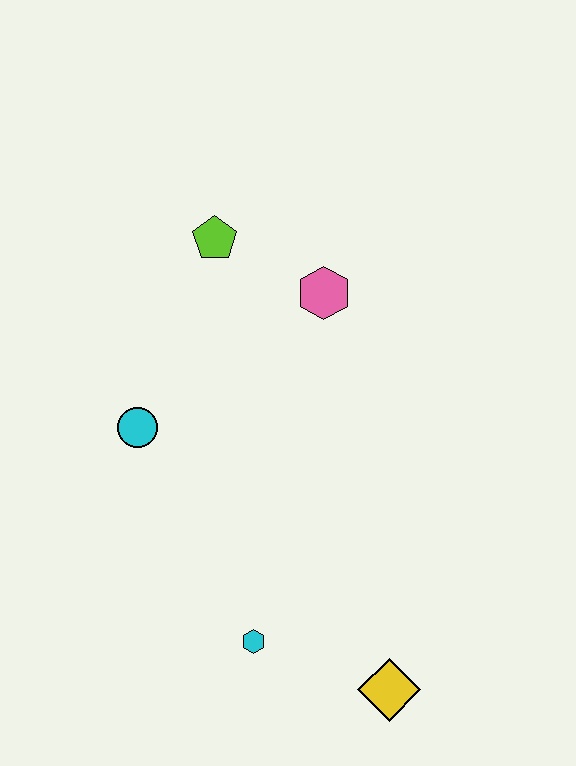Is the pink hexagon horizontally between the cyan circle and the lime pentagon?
No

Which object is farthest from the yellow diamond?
The lime pentagon is farthest from the yellow diamond.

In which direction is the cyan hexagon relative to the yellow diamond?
The cyan hexagon is to the left of the yellow diamond.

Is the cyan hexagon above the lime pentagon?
No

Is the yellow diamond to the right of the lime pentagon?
Yes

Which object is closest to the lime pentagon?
The pink hexagon is closest to the lime pentagon.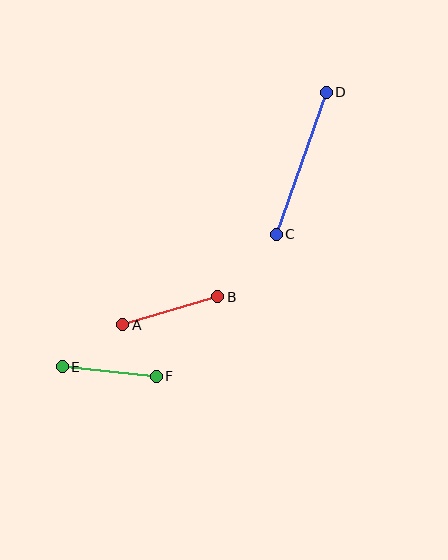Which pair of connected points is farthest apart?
Points C and D are farthest apart.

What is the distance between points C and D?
The distance is approximately 151 pixels.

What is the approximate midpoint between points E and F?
The midpoint is at approximately (109, 371) pixels.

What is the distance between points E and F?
The distance is approximately 94 pixels.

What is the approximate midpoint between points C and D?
The midpoint is at approximately (301, 163) pixels.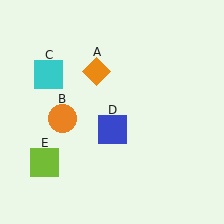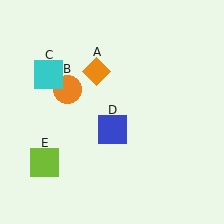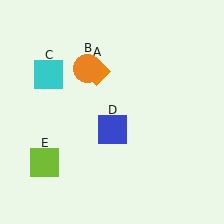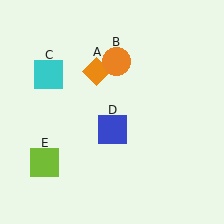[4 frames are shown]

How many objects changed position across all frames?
1 object changed position: orange circle (object B).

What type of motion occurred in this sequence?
The orange circle (object B) rotated clockwise around the center of the scene.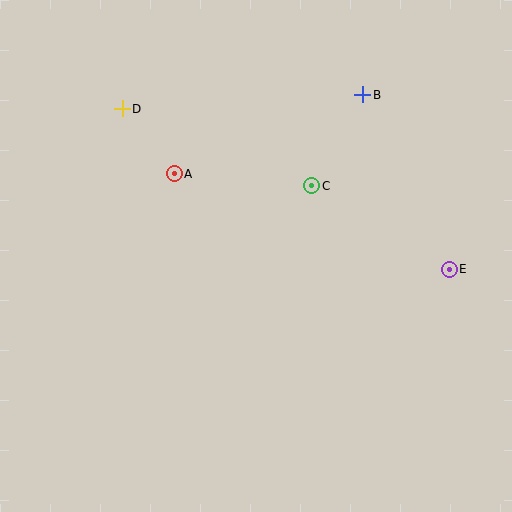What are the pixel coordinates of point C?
Point C is at (312, 186).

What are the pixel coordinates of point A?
Point A is at (174, 174).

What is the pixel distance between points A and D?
The distance between A and D is 83 pixels.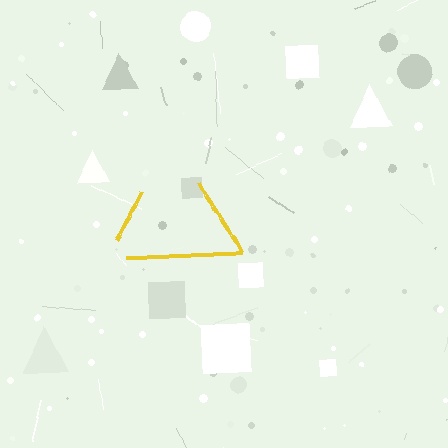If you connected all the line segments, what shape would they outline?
They would outline a triangle.